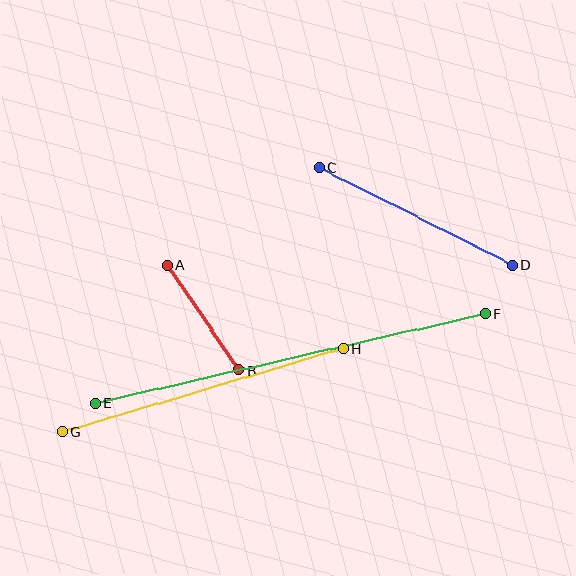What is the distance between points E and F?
The distance is approximately 400 pixels.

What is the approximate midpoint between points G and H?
The midpoint is at approximately (203, 390) pixels.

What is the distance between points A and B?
The distance is approximately 127 pixels.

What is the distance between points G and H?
The distance is approximately 293 pixels.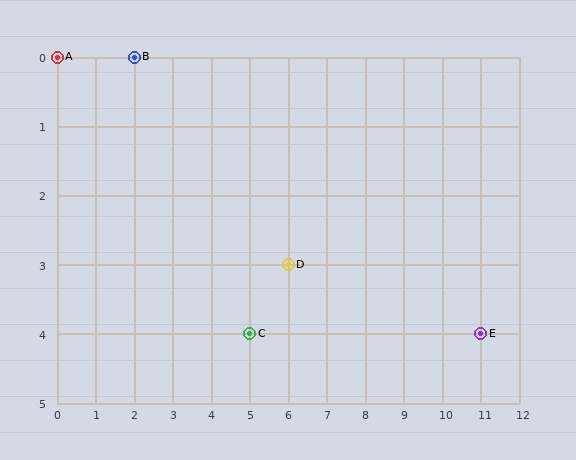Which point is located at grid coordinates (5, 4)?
Point C is at (5, 4).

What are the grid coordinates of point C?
Point C is at grid coordinates (5, 4).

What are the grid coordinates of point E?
Point E is at grid coordinates (11, 4).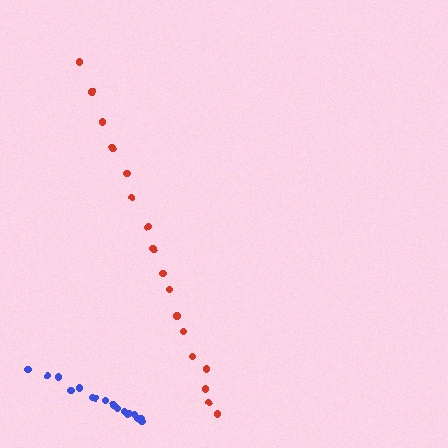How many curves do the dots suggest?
There are 2 distinct paths.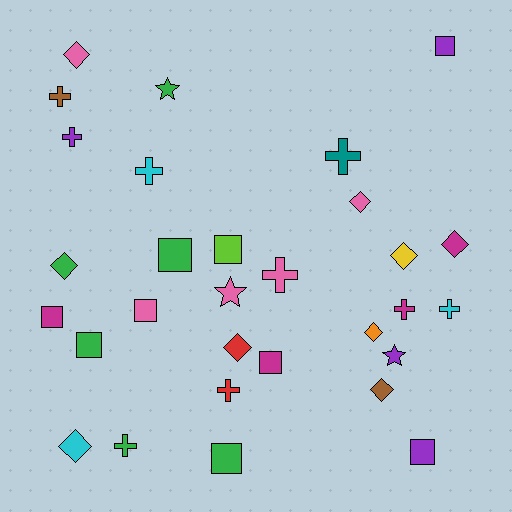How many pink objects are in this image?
There are 5 pink objects.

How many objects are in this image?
There are 30 objects.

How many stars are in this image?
There are 3 stars.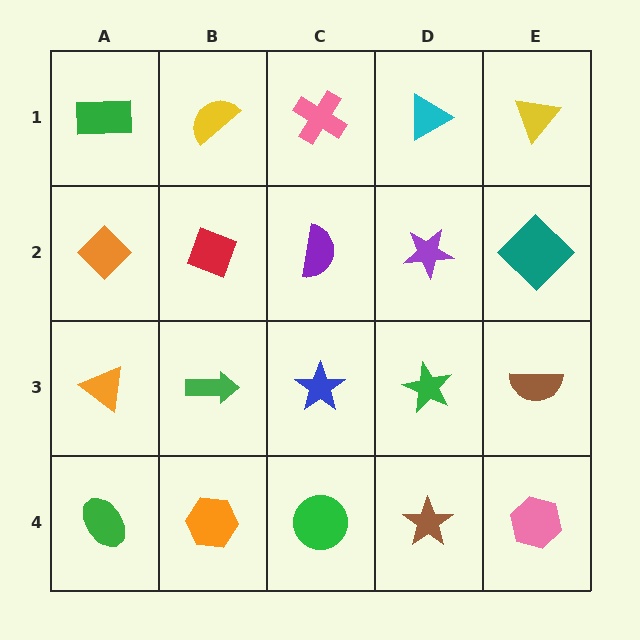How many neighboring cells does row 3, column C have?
4.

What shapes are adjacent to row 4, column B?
A green arrow (row 3, column B), a green ellipse (row 4, column A), a green circle (row 4, column C).